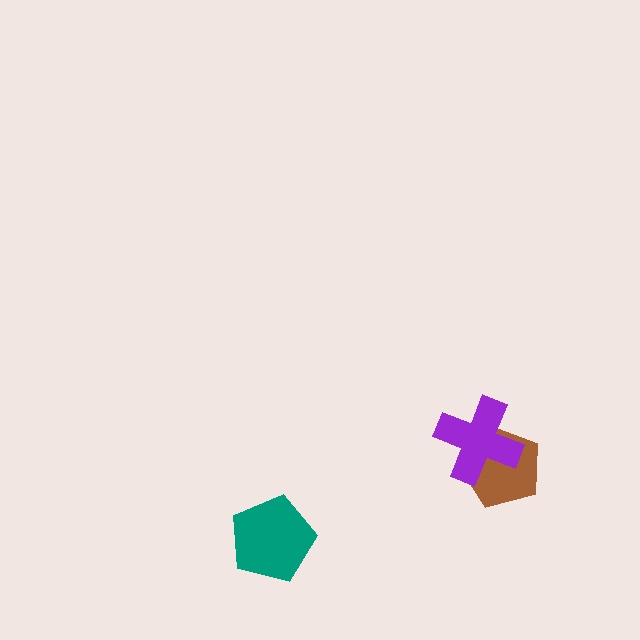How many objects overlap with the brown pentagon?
1 object overlaps with the brown pentagon.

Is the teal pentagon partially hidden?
No, no other shape covers it.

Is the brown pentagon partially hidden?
Yes, it is partially covered by another shape.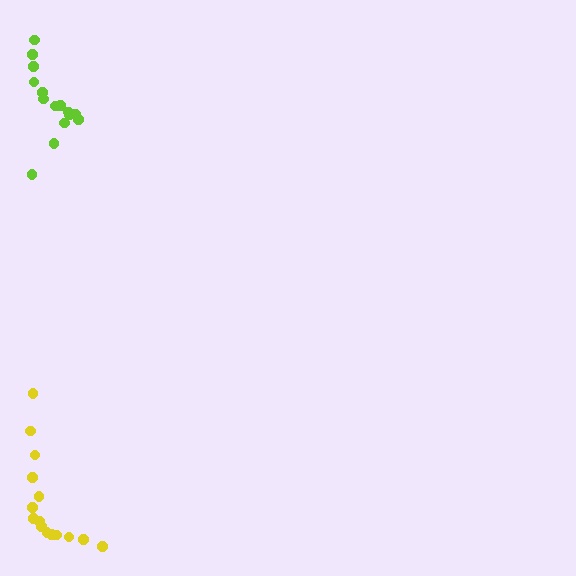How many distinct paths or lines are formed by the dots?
There are 2 distinct paths.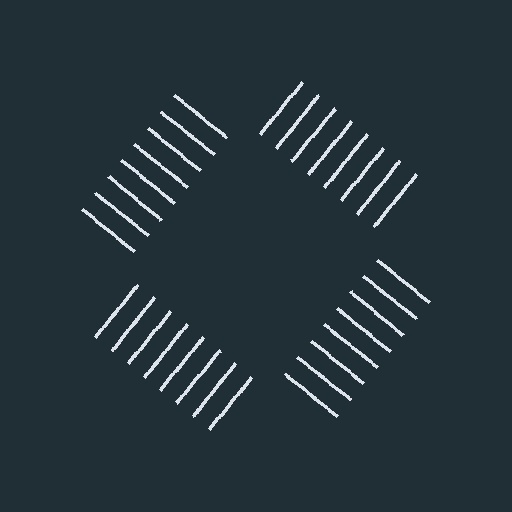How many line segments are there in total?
32 — 8 along each of the 4 edges.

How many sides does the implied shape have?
4 sides — the line-ends trace a square.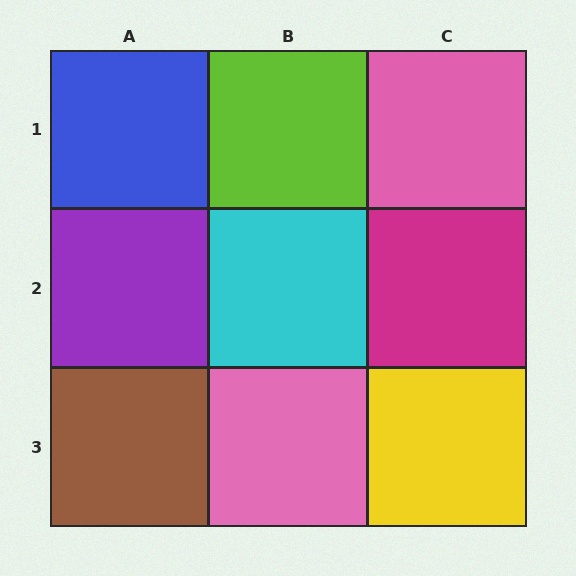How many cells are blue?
1 cell is blue.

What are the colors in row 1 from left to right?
Blue, lime, pink.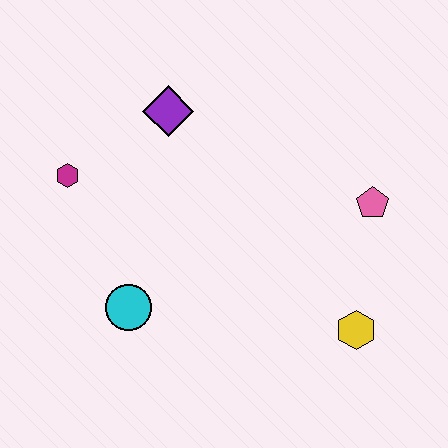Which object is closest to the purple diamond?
The magenta hexagon is closest to the purple diamond.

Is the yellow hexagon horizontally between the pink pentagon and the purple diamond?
Yes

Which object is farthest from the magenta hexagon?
The yellow hexagon is farthest from the magenta hexagon.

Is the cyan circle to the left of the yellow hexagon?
Yes